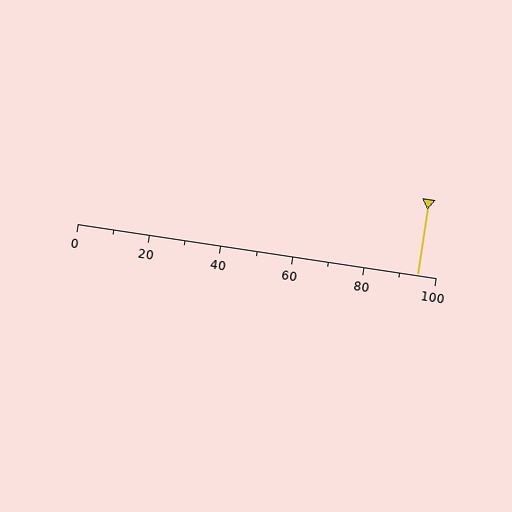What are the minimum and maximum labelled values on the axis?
The axis runs from 0 to 100.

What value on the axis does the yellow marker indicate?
The marker indicates approximately 95.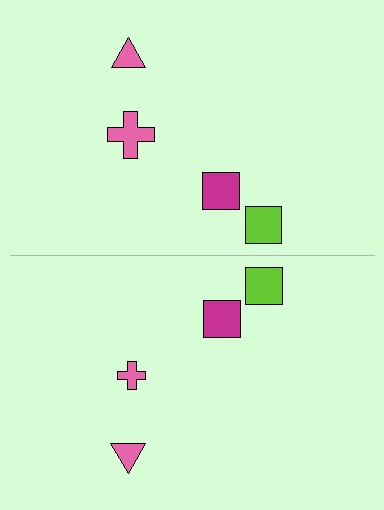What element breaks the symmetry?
The pink cross on the bottom side has a different size than its mirror counterpart.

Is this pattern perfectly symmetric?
No, the pattern is not perfectly symmetric. The pink cross on the bottom side has a different size than its mirror counterpart.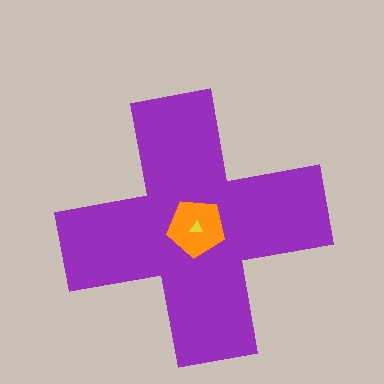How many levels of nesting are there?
3.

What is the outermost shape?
The purple cross.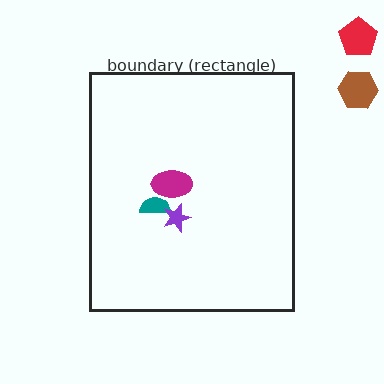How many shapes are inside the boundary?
3 inside, 2 outside.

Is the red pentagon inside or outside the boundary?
Outside.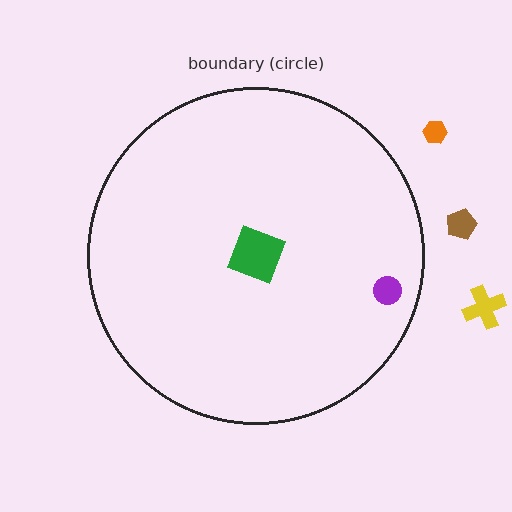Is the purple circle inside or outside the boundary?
Inside.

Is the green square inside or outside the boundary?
Inside.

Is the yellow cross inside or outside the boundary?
Outside.